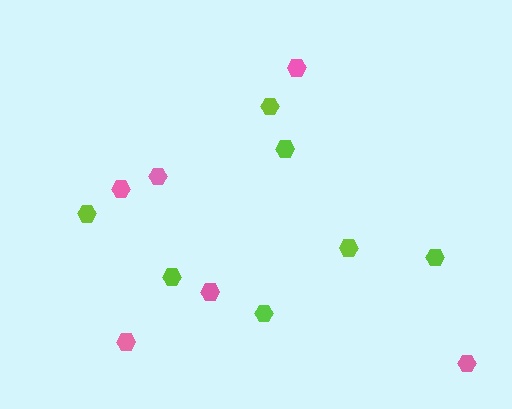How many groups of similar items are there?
There are 2 groups: one group of pink hexagons (6) and one group of lime hexagons (7).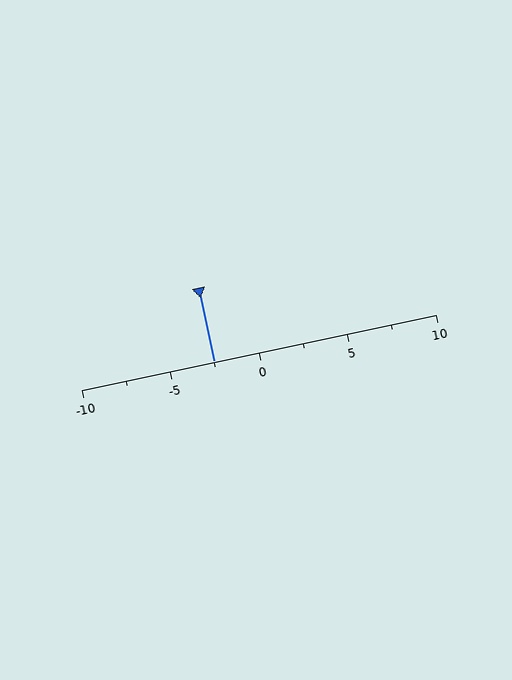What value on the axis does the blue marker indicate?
The marker indicates approximately -2.5.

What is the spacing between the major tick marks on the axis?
The major ticks are spaced 5 apart.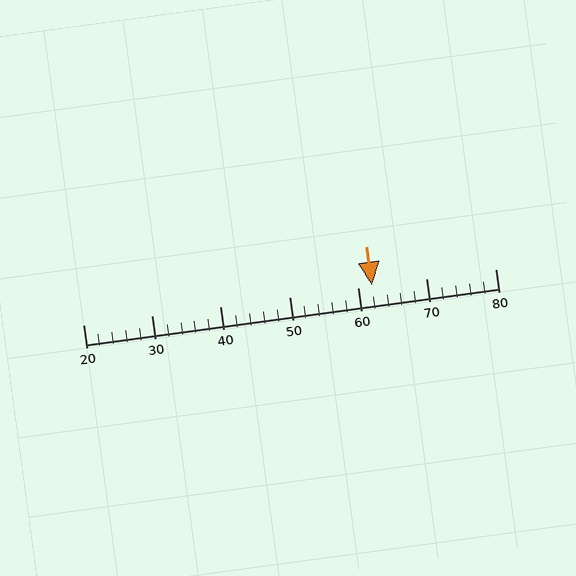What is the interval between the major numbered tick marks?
The major tick marks are spaced 10 units apart.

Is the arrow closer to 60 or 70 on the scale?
The arrow is closer to 60.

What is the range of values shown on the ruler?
The ruler shows values from 20 to 80.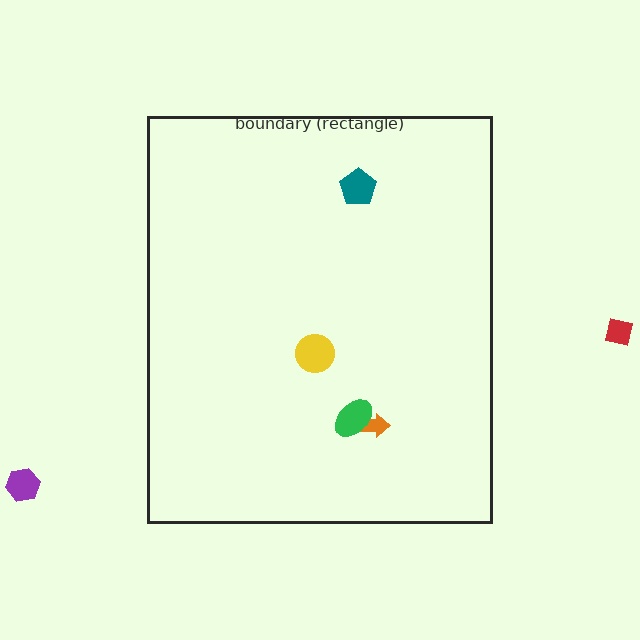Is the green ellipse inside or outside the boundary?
Inside.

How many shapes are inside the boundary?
4 inside, 2 outside.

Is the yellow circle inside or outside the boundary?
Inside.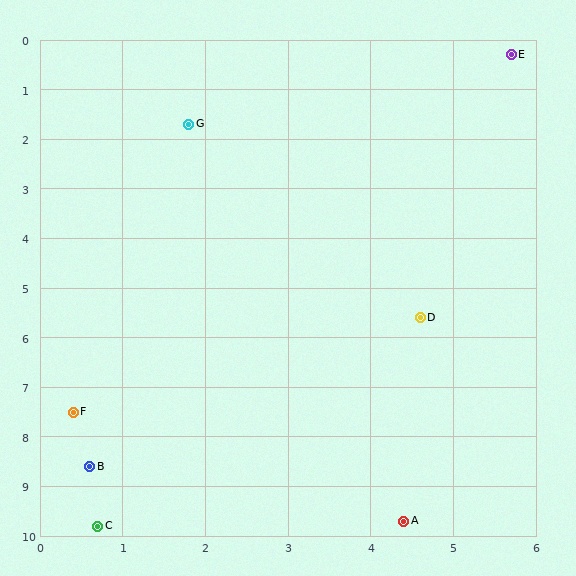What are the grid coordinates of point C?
Point C is at approximately (0.7, 9.8).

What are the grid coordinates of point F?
Point F is at approximately (0.4, 7.5).